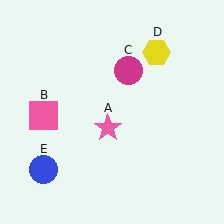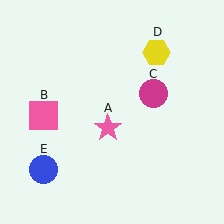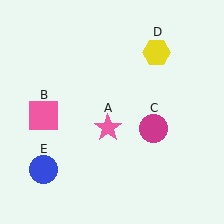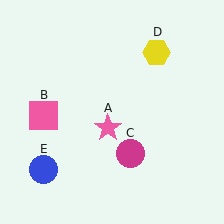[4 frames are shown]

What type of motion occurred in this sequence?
The magenta circle (object C) rotated clockwise around the center of the scene.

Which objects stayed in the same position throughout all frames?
Pink star (object A) and pink square (object B) and yellow hexagon (object D) and blue circle (object E) remained stationary.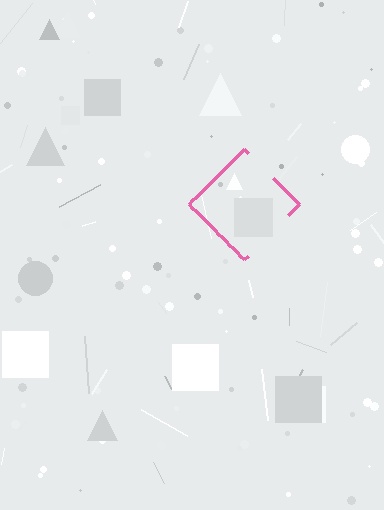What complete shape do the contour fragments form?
The contour fragments form a diamond.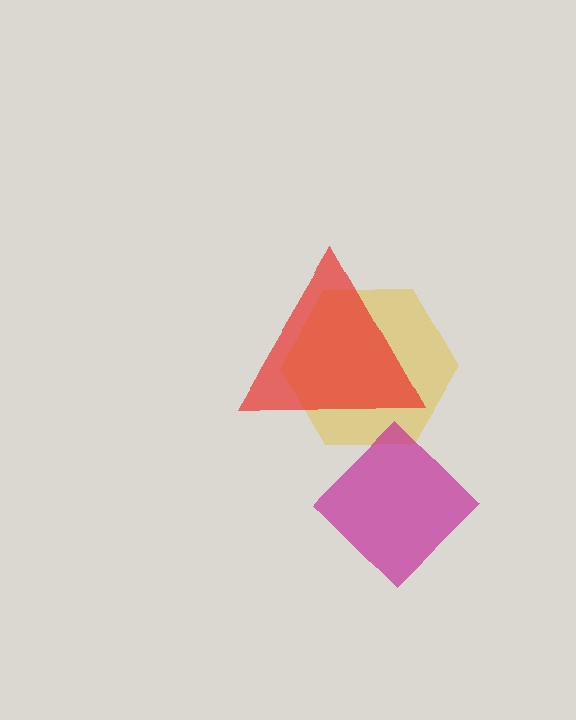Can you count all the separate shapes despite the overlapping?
Yes, there are 3 separate shapes.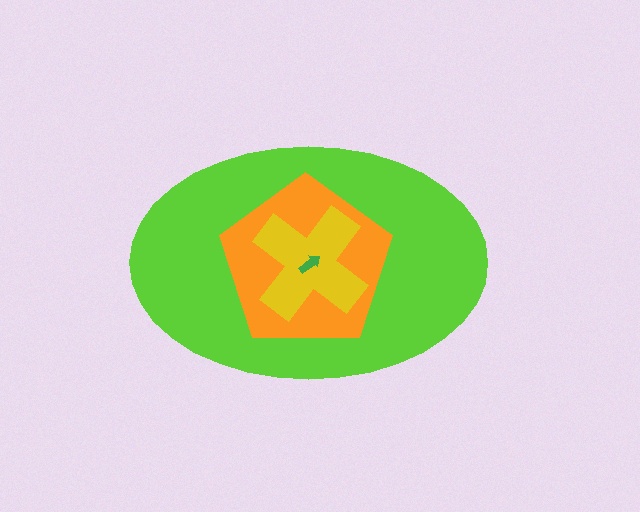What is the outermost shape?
The lime ellipse.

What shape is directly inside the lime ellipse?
The orange pentagon.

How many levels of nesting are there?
4.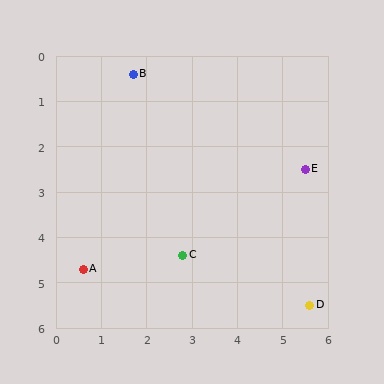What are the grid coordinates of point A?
Point A is at approximately (0.6, 4.7).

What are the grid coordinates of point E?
Point E is at approximately (5.5, 2.5).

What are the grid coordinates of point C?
Point C is at approximately (2.8, 4.4).